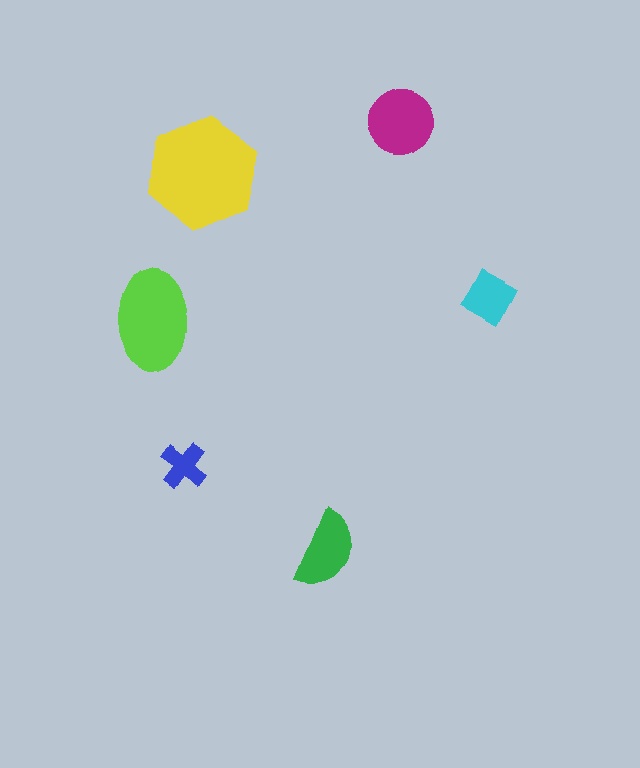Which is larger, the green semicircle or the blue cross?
The green semicircle.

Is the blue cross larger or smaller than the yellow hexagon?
Smaller.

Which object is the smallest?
The blue cross.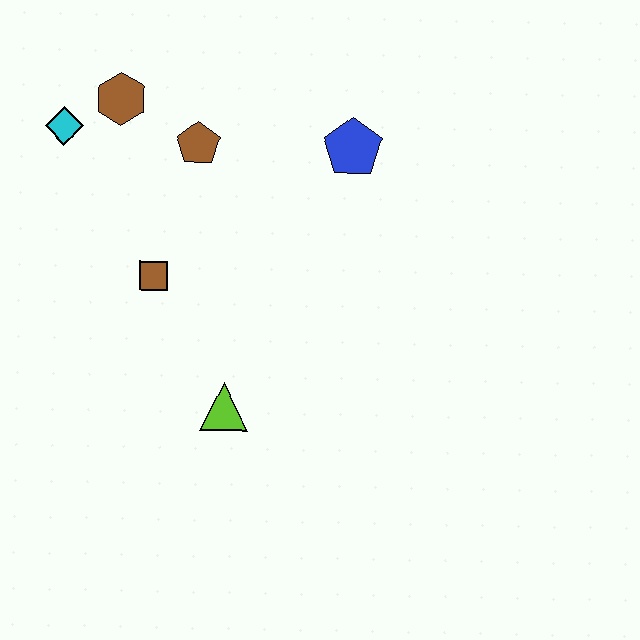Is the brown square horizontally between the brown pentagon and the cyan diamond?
Yes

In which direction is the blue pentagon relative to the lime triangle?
The blue pentagon is above the lime triangle.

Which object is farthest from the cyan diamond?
The lime triangle is farthest from the cyan diamond.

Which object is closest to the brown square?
The brown pentagon is closest to the brown square.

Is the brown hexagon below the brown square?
No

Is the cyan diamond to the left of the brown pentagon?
Yes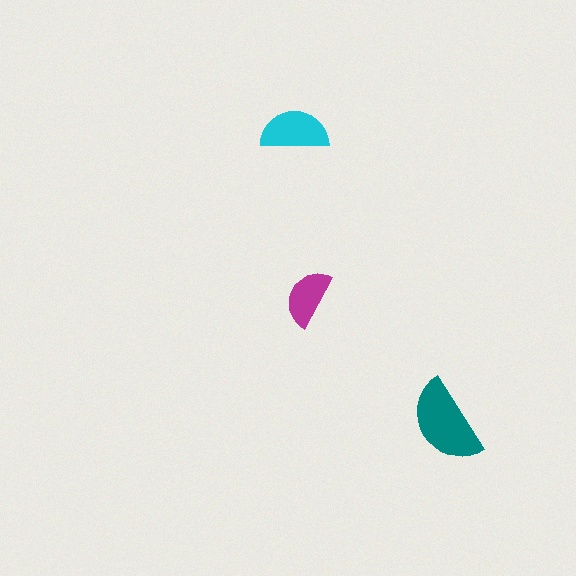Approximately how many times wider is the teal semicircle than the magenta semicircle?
About 1.5 times wider.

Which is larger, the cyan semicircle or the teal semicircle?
The teal one.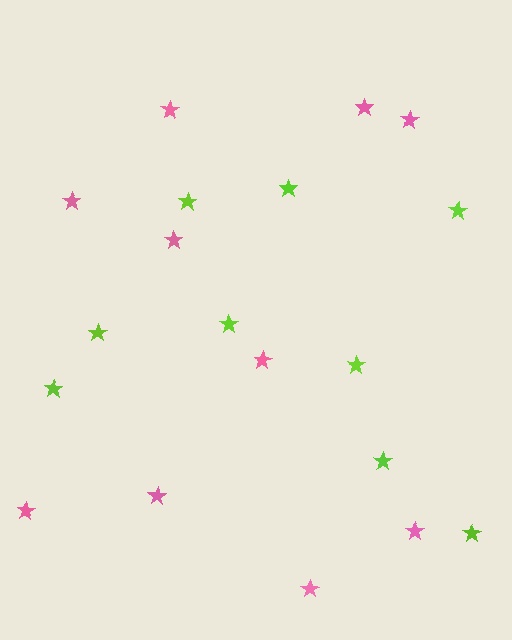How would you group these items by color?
There are 2 groups: one group of pink stars (10) and one group of lime stars (9).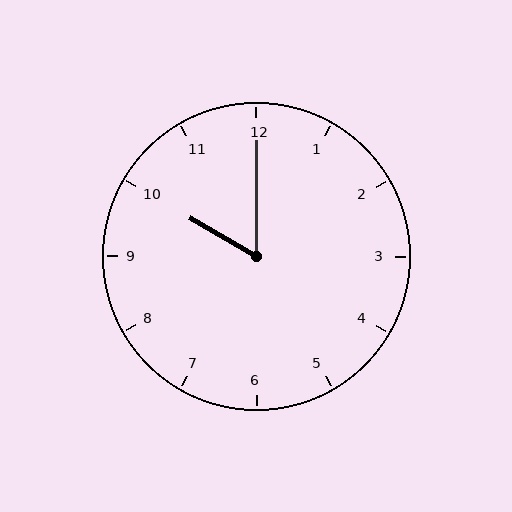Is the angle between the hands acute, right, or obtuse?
It is acute.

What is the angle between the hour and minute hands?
Approximately 60 degrees.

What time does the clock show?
10:00.